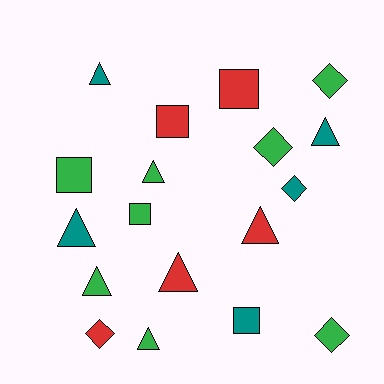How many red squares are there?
There are 2 red squares.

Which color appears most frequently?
Green, with 8 objects.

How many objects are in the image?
There are 18 objects.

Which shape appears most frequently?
Triangle, with 8 objects.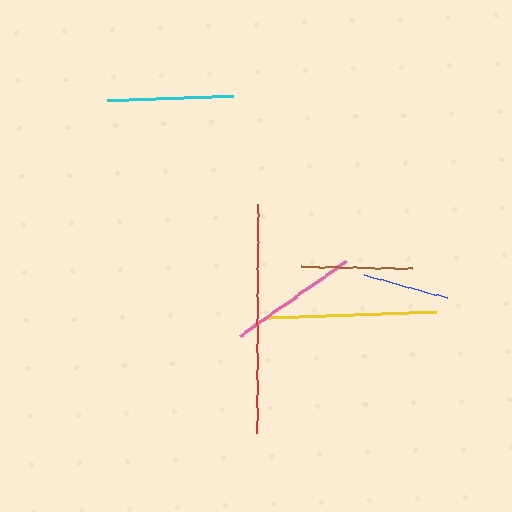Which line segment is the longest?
The red line is the longest at approximately 228 pixels.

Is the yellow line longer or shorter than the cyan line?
The yellow line is longer than the cyan line.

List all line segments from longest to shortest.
From longest to shortest: red, yellow, pink, cyan, brown, blue.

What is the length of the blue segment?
The blue segment is approximately 87 pixels long.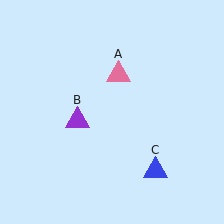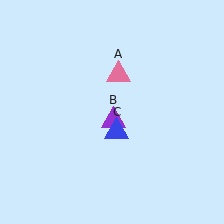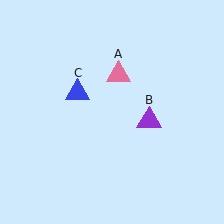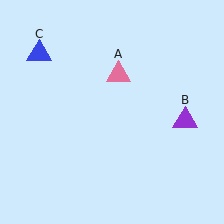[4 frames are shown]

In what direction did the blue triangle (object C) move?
The blue triangle (object C) moved up and to the left.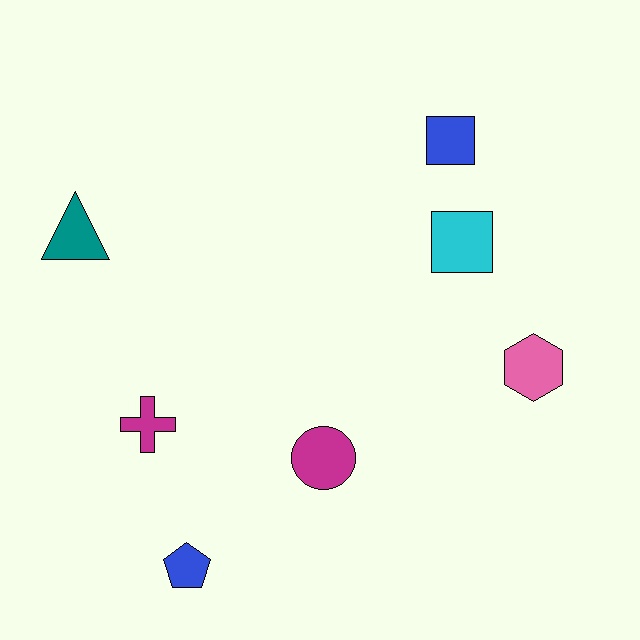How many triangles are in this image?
There is 1 triangle.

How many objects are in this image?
There are 7 objects.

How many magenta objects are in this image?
There are 2 magenta objects.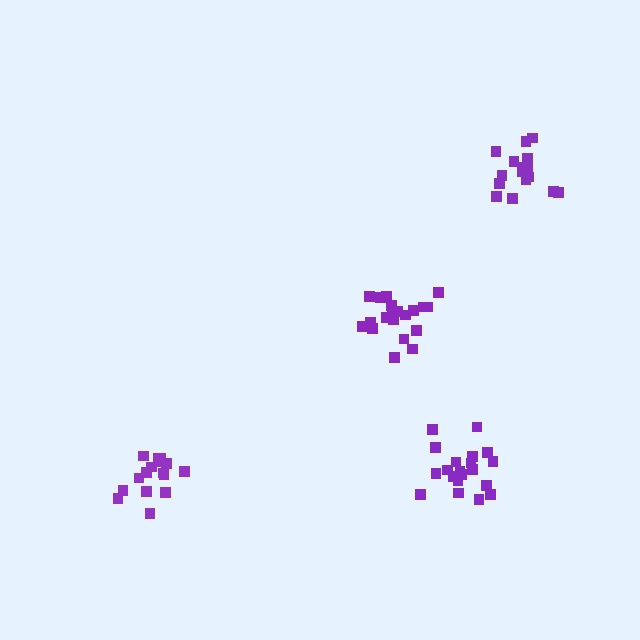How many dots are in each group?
Group 1: 20 dots, Group 2: 16 dots, Group 3: 20 dots, Group 4: 16 dots (72 total).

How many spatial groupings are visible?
There are 4 spatial groupings.